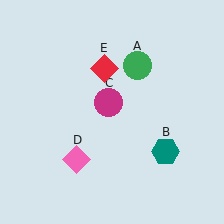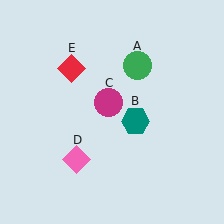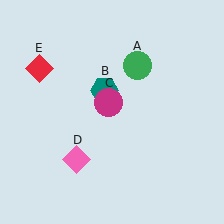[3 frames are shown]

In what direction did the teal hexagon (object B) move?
The teal hexagon (object B) moved up and to the left.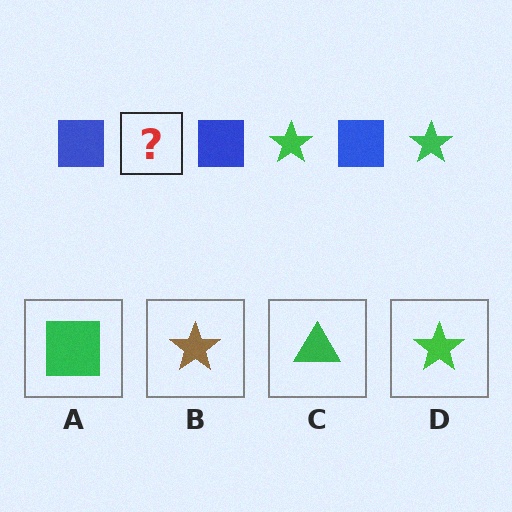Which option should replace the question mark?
Option D.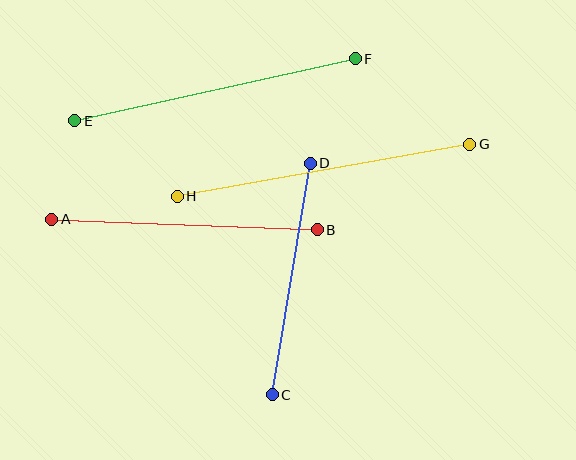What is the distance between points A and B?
The distance is approximately 266 pixels.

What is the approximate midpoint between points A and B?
The midpoint is at approximately (184, 224) pixels.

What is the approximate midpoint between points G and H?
The midpoint is at approximately (323, 170) pixels.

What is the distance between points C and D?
The distance is approximately 235 pixels.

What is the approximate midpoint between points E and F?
The midpoint is at approximately (215, 90) pixels.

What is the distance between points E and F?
The distance is approximately 287 pixels.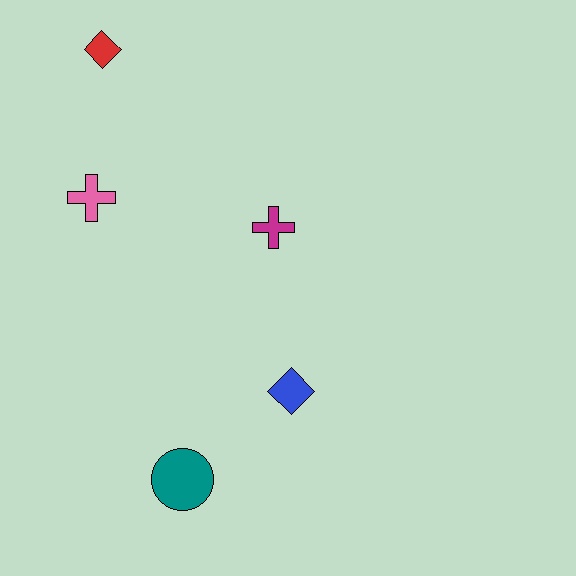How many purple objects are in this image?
There are no purple objects.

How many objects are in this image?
There are 5 objects.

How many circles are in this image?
There is 1 circle.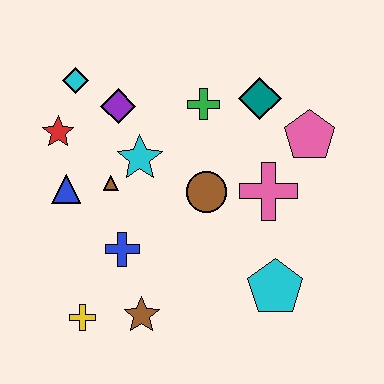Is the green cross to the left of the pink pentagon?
Yes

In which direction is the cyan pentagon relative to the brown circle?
The cyan pentagon is below the brown circle.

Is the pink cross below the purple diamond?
Yes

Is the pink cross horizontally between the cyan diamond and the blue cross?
No